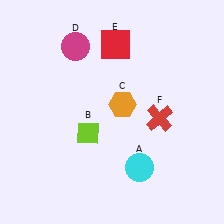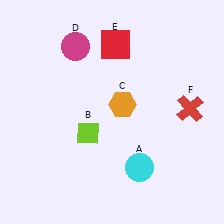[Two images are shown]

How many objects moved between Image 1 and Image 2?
1 object moved between the two images.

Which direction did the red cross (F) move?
The red cross (F) moved right.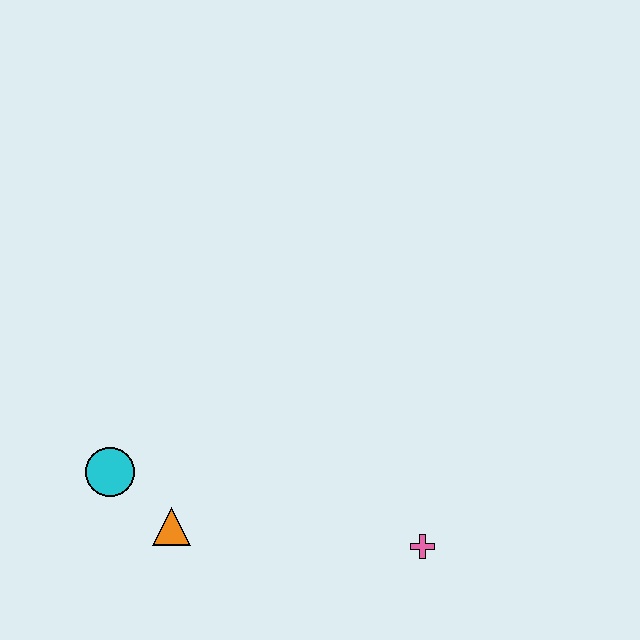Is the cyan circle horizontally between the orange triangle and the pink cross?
No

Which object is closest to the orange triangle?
The cyan circle is closest to the orange triangle.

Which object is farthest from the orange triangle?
The pink cross is farthest from the orange triangle.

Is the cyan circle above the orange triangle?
Yes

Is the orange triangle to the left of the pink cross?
Yes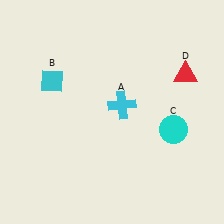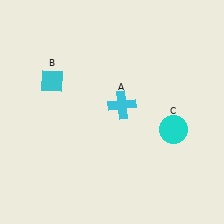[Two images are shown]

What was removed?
The red triangle (D) was removed in Image 2.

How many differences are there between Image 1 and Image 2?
There is 1 difference between the two images.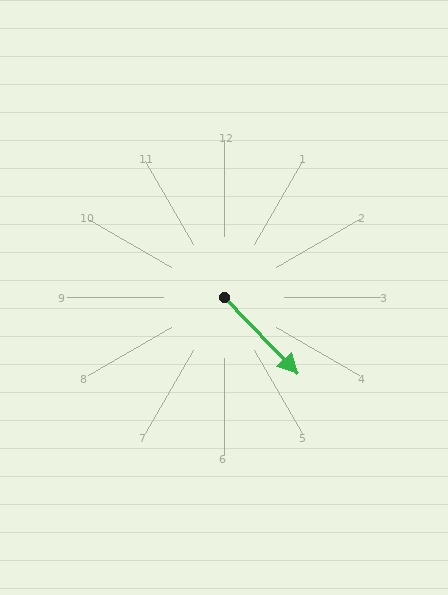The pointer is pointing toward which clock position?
Roughly 5 o'clock.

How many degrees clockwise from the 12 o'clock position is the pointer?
Approximately 136 degrees.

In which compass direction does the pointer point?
Southeast.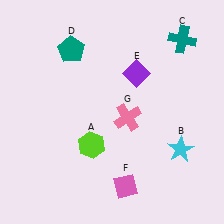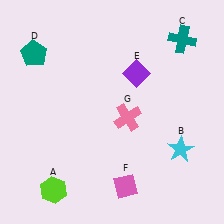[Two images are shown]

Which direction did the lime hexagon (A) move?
The lime hexagon (A) moved down.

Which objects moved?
The objects that moved are: the lime hexagon (A), the teal pentagon (D).